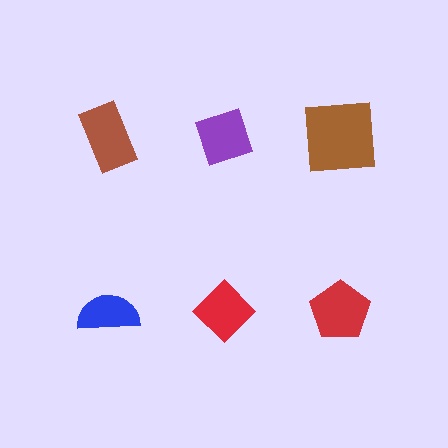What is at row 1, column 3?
A brown square.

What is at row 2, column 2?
A red diamond.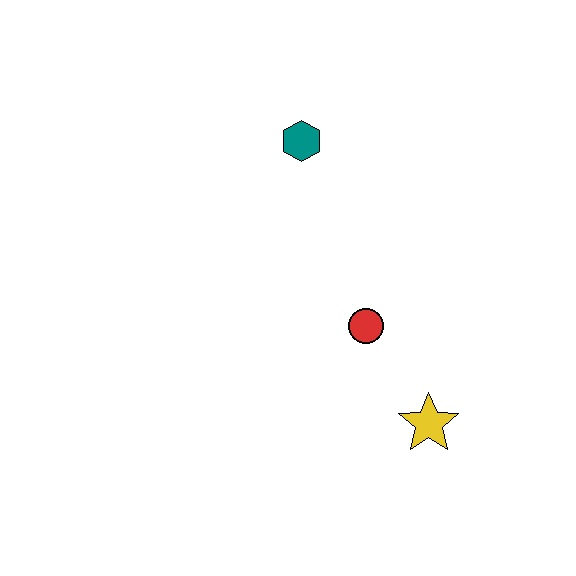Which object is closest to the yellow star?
The red circle is closest to the yellow star.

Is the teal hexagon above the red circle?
Yes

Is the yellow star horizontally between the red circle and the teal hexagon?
No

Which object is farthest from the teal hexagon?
The yellow star is farthest from the teal hexagon.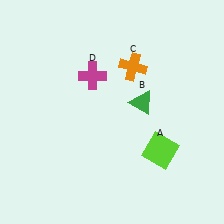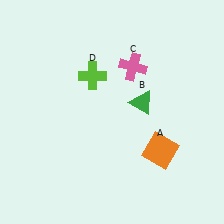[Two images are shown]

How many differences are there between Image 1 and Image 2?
There are 3 differences between the two images.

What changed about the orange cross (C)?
In Image 1, C is orange. In Image 2, it changed to pink.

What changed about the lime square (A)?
In Image 1, A is lime. In Image 2, it changed to orange.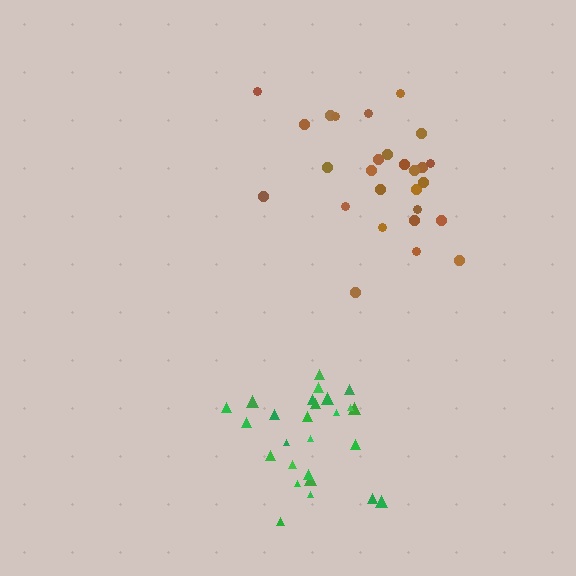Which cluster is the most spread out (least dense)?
Brown.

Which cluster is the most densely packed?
Green.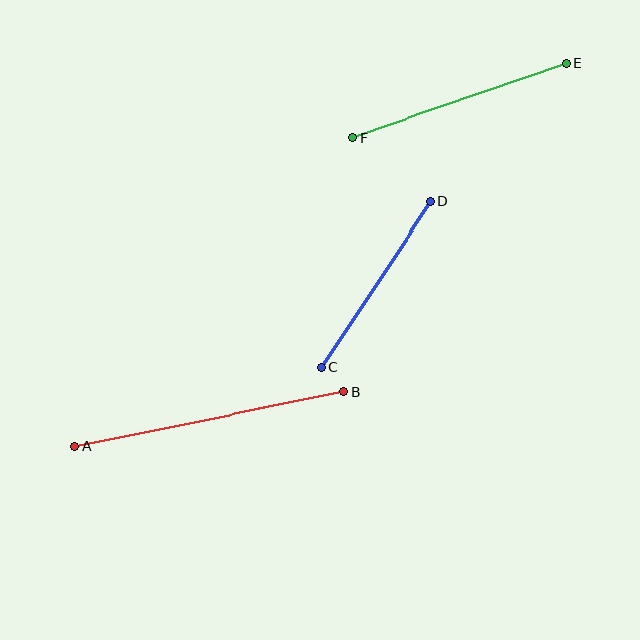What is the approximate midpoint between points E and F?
The midpoint is at approximately (459, 100) pixels.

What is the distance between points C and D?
The distance is approximately 198 pixels.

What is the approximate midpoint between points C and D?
The midpoint is at approximately (376, 284) pixels.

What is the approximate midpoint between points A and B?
The midpoint is at approximately (209, 419) pixels.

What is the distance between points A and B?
The distance is approximately 275 pixels.